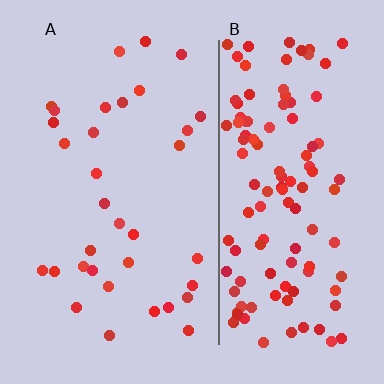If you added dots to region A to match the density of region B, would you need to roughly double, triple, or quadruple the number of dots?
Approximately quadruple.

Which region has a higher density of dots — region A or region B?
B (the right).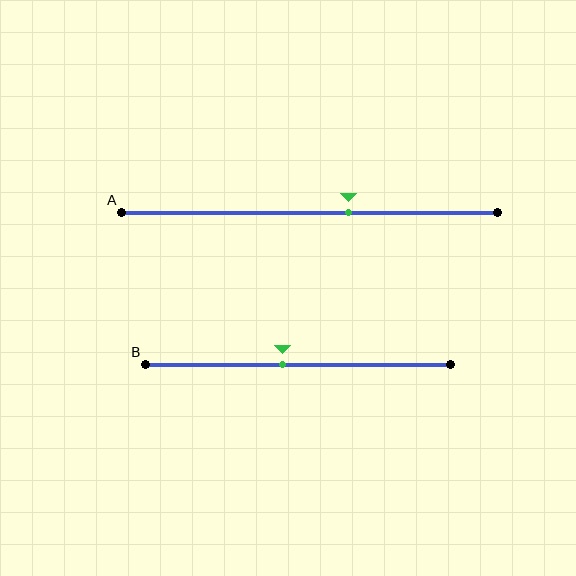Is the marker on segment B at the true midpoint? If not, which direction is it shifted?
No, the marker on segment B is shifted to the left by about 5% of the segment length.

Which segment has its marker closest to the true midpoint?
Segment B has its marker closest to the true midpoint.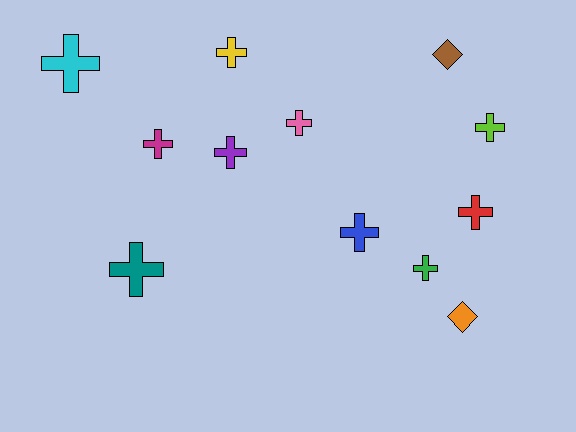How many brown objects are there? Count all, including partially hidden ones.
There is 1 brown object.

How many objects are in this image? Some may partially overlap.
There are 12 objects.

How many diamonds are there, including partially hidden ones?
There are 2 diamonds.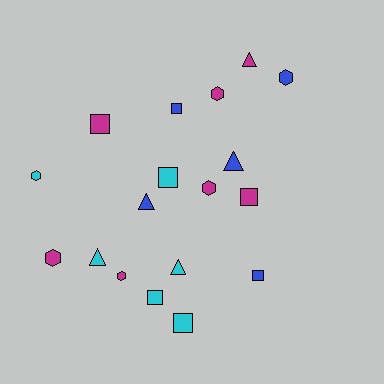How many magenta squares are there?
There are 2 magenta squares.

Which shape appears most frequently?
Square, with 7 objects.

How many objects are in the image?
There are 18 objects.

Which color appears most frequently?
Magenta, with 7 objects.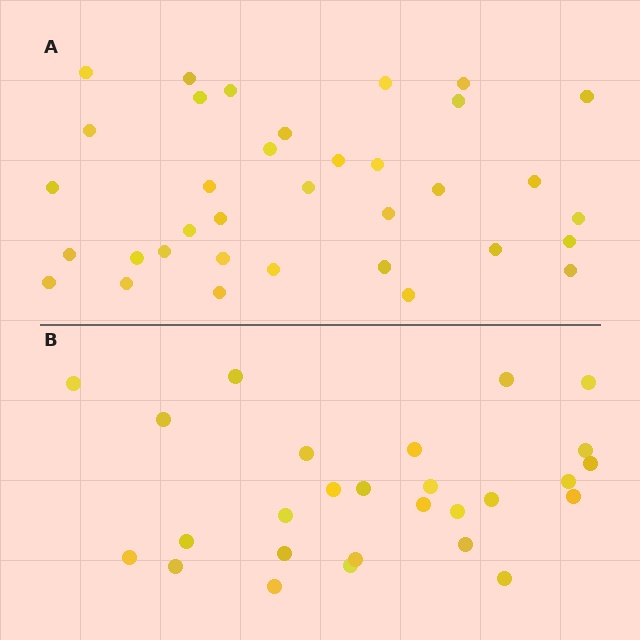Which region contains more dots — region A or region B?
Region A (the top region) has more dots.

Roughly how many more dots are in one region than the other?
Region A has roughly 8 or so more dots than region B.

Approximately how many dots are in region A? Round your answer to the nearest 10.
About 40 dots. (The exact count is 35, which rounds to 40.)